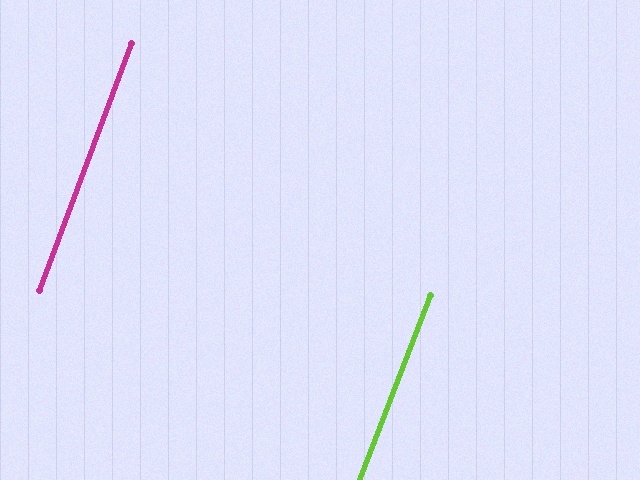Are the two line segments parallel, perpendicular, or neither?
Parallel — their directions differ by only 0.4°.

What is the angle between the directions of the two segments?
Approximately 0 degrees.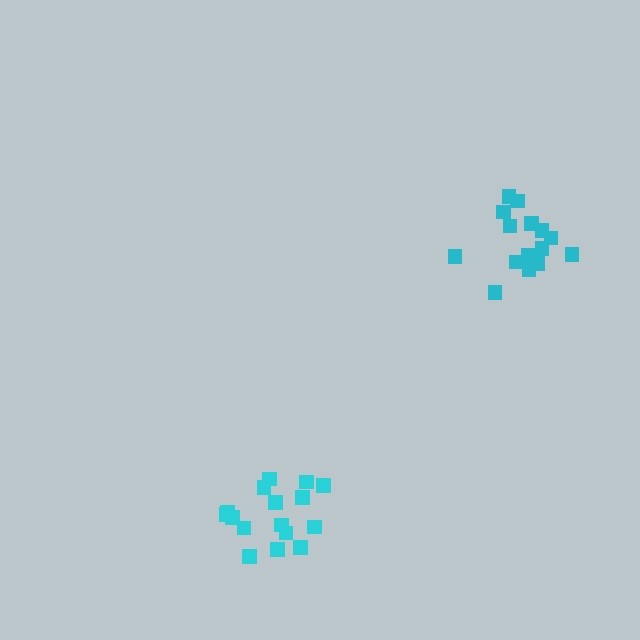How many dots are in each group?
Group 1: 16 dots, Group 2: 15 dots (31 total).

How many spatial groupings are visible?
There are 2 spatial groupings.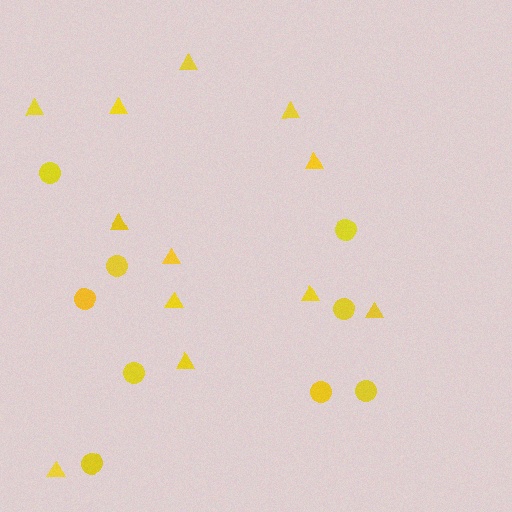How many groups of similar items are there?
There are 2 groups: one group of circles (9) and one group of triangles (12).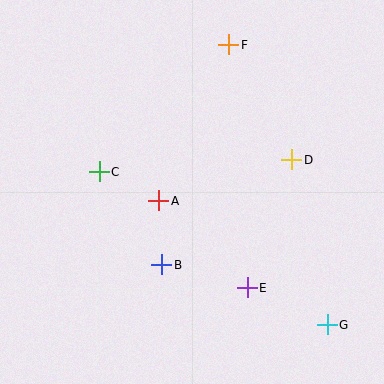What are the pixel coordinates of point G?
Point G is at (327, 325).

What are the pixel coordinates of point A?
Point A is at (159, 201).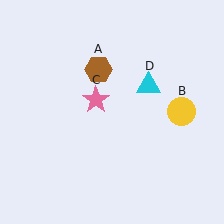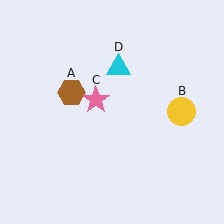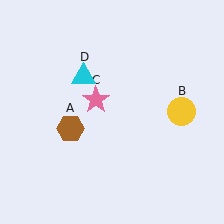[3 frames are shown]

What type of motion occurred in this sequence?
The brown hexagon (object A), cyan triangle (object D) rotated counterclockwise around the center of the scene.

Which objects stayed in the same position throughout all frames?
Yellow circle (object B) and pink star (object C) remained stationary.